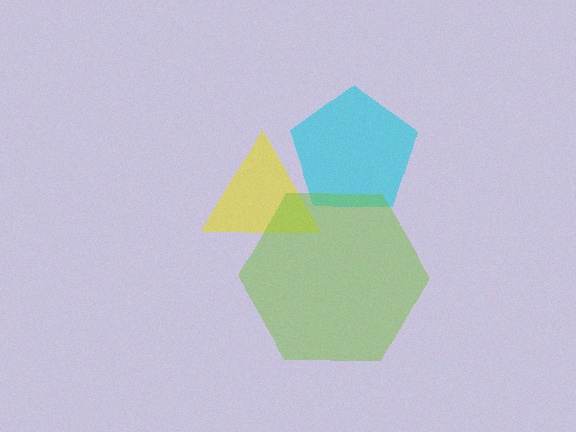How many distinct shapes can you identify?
There are 3 distinct shapes: a cyan pentagon, a yellow triangle, a lime hexagon.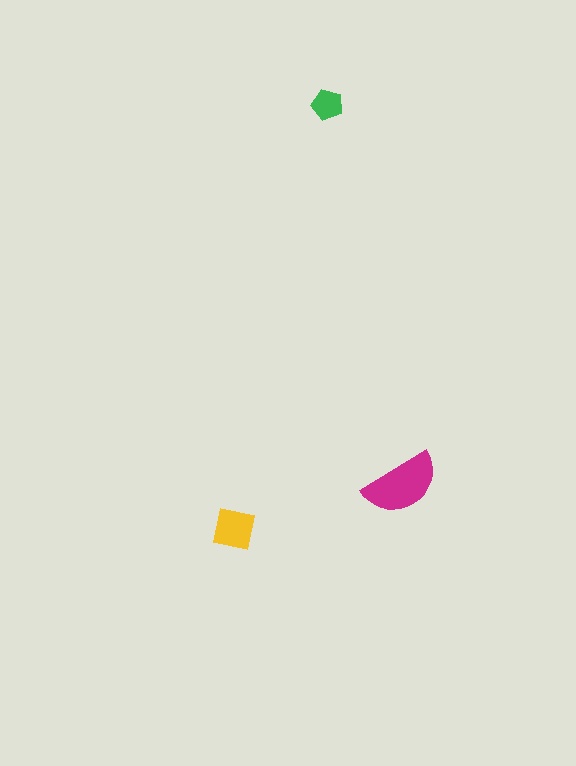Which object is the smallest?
The green pentagon.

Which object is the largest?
The magenta semicircle.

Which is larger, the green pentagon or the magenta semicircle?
The magenta semicircle.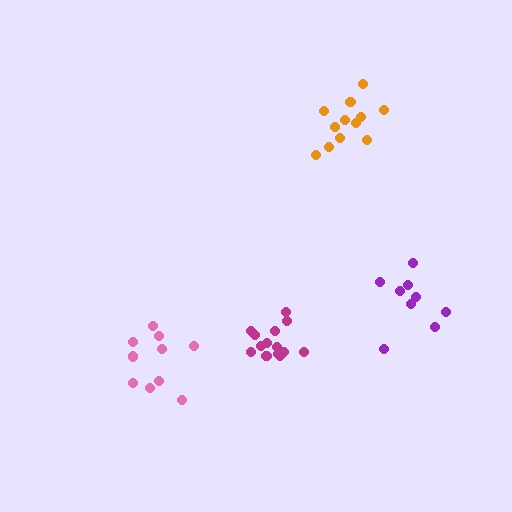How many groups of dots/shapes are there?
There are 4 groups.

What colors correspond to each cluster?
The clusters are colored: orange, purple, magenta, pink.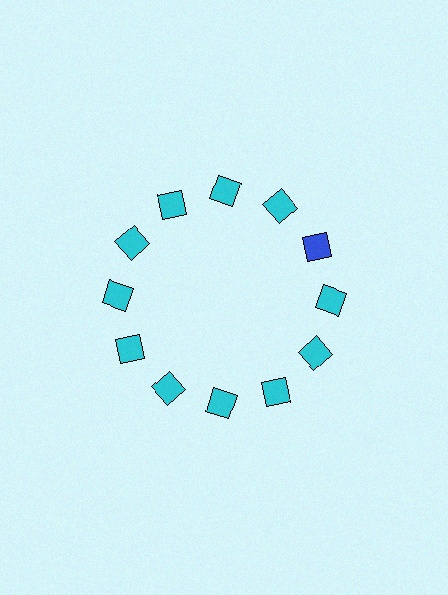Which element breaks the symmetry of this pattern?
The blue square at roughly the 2 o'clock position breaks the symmetry. All other shapes are cyan squares.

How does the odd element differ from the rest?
It has a different color: blue instead of cyan.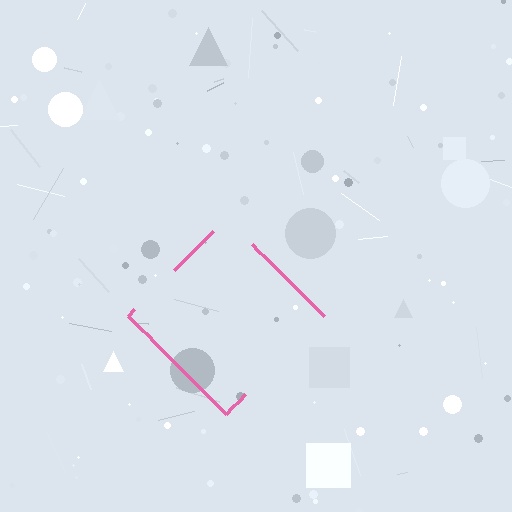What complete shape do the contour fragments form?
The contour fragments form a diamond.